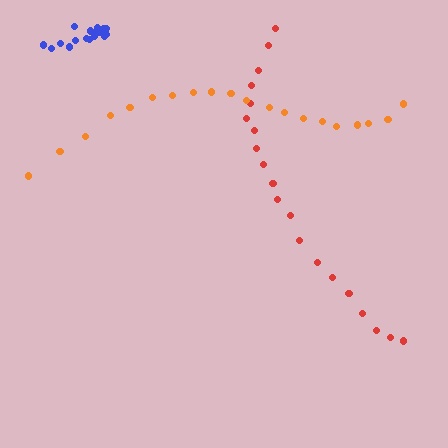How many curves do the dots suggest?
There are 3 distinct paths.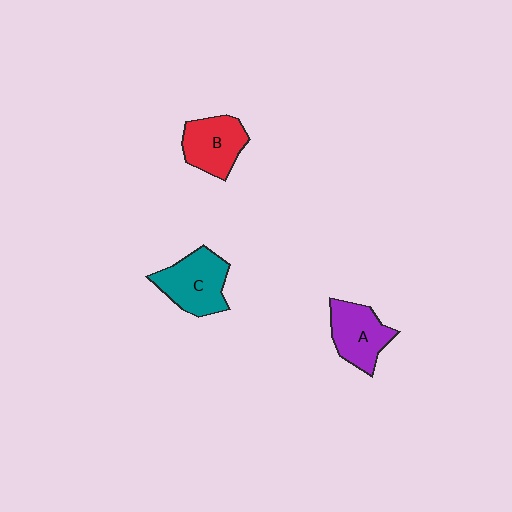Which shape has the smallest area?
Shape B (red).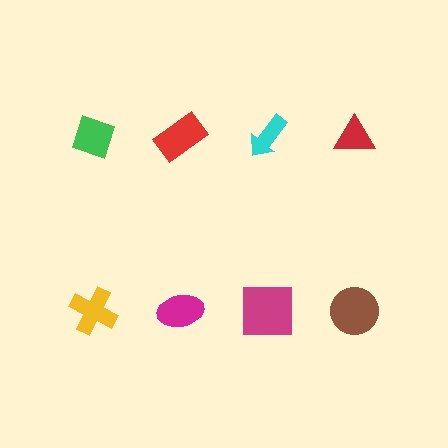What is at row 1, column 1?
A green diamond.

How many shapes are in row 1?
4 shapes.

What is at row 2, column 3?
A magenta square.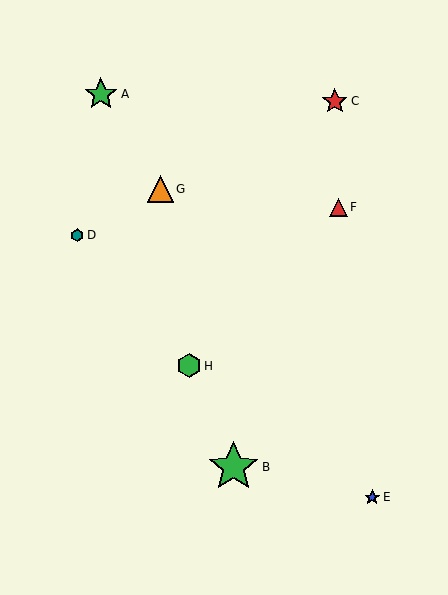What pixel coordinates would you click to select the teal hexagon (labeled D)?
Click at (77, 235) to select the teal hexagon D.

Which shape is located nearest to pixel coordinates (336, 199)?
The red triangle (labeled F) at (338, 207) is nearest to that location.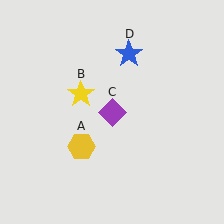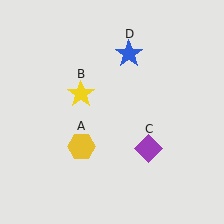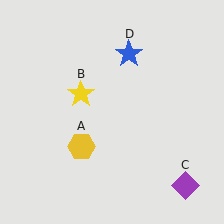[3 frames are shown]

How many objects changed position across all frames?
1 object changed position: purple diamond (object C).